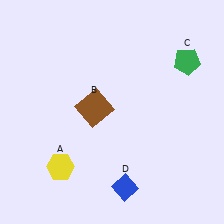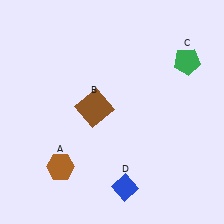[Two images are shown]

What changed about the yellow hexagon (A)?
In Image 1, A is yellow. In Image 2, it changed to brown.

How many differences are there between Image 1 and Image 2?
There is 1 difference between the two images.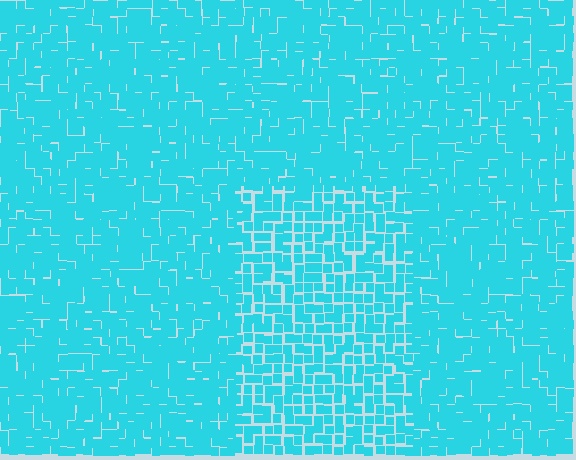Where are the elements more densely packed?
The elements are more densely packed outside the rectangle boundary.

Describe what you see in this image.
The image contains small cyan elements arranged at two different densities. A rectangle-shaped region is visible where the elements are less densely packed than the surrounding area.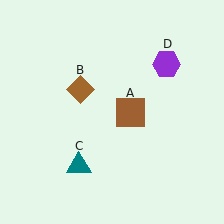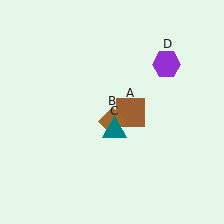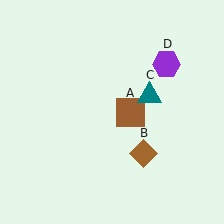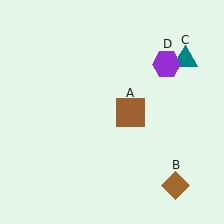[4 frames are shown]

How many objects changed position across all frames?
2 objects changed position: brown diamond (object B), teal triangle (object C).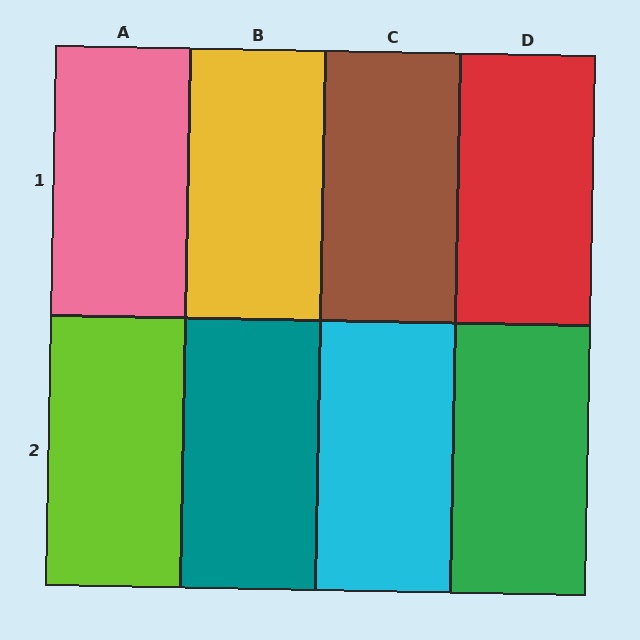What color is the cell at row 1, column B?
Yellow.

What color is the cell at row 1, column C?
Brown.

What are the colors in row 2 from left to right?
Lime, teal, cyan, green.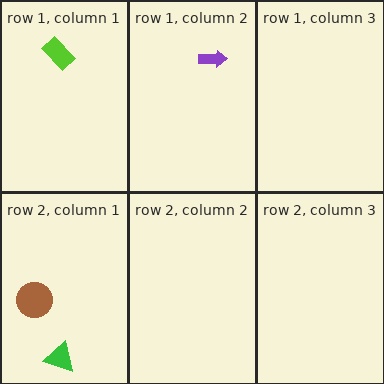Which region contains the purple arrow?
The row 1, column 2 region.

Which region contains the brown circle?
The row 2, column 1 region.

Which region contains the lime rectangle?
The row 1, column 1 region.